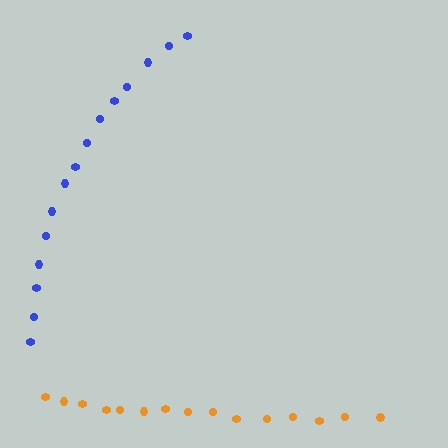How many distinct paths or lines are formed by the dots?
There are 2 distinct paths.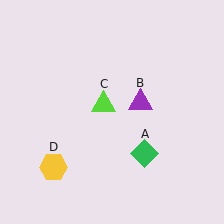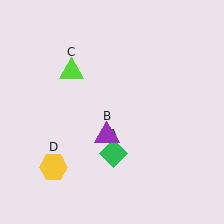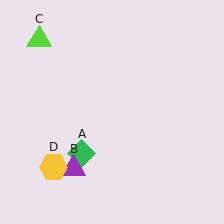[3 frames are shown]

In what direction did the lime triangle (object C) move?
The lime triangle (object C) moved up and to the left.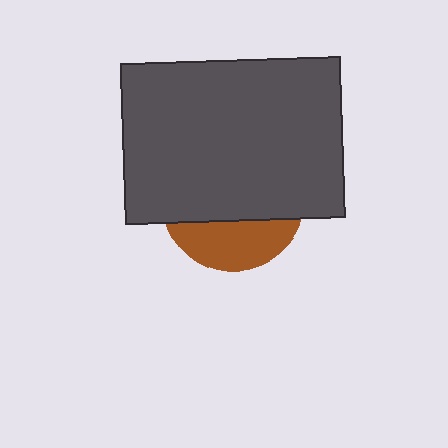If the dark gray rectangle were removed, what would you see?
You would see the complete brown circle.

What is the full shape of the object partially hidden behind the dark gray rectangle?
The partially hidden object is a brown circle.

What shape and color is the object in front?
The object in front is a dark gray rectangle.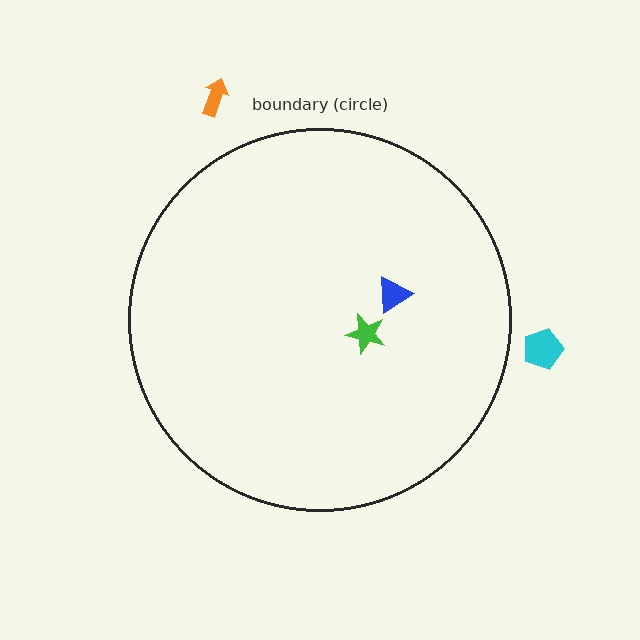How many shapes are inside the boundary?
2 inside, 2 outside.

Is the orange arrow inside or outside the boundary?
Outside.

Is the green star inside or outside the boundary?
Inside.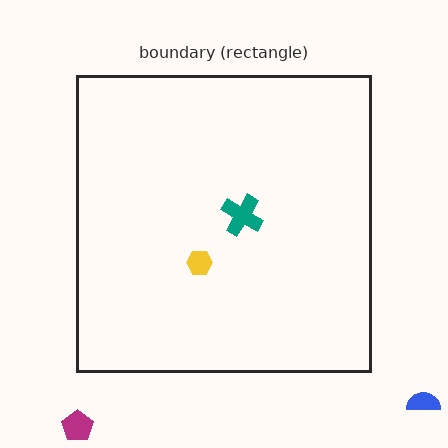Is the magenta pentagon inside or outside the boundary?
Outside.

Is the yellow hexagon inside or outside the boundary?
Inside.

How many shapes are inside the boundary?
2 inside, 2 outside.